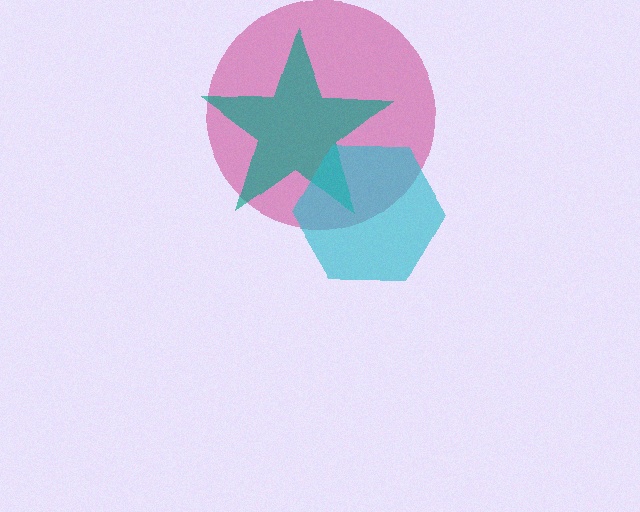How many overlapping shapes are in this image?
There are 3 overlapping shapes in the image.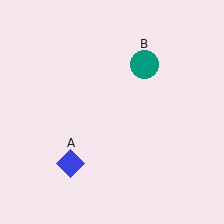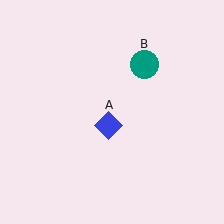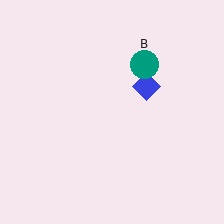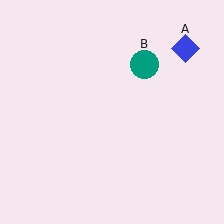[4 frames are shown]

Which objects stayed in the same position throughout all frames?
Teal circle (object B) remained stationary.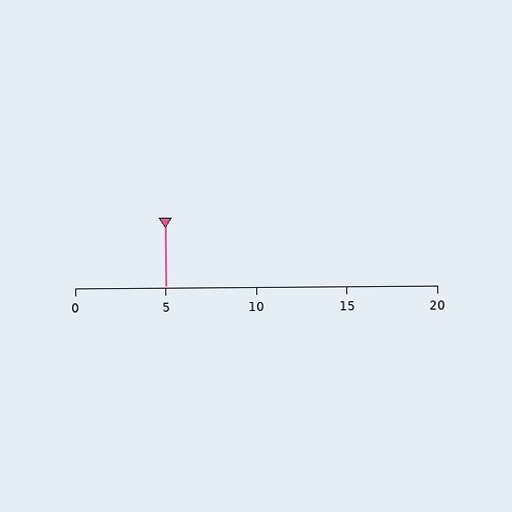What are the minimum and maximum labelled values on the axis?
The axis runs from 0 to 20.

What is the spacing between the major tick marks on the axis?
The major ticks are spaced 5 apart.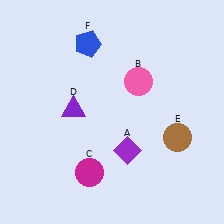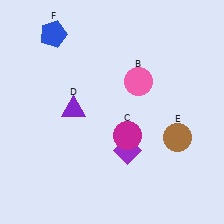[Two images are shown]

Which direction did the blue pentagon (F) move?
The blue pentagon (F) moved left.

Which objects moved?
The objects that moved are: the magenta circle (C), the blue pentagon (F).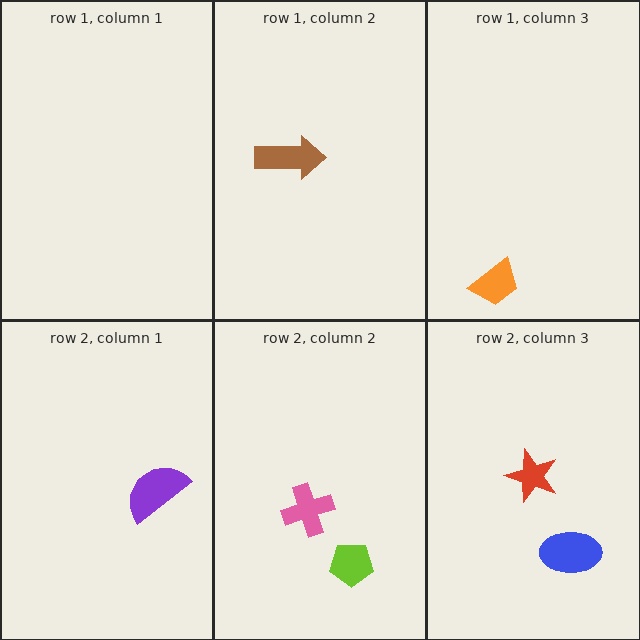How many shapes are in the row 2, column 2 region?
2.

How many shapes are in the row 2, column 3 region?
2.